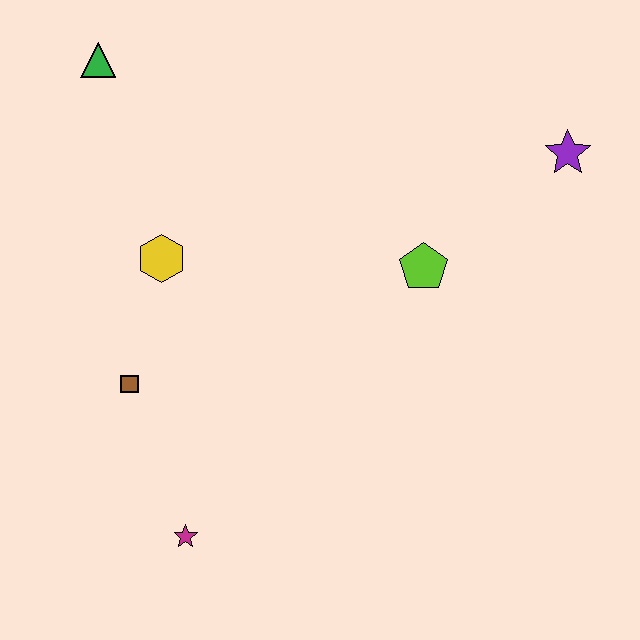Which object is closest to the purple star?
The lime pentagon is closest to the purple star.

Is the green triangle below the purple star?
No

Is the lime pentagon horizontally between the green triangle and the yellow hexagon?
No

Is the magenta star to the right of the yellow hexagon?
Yes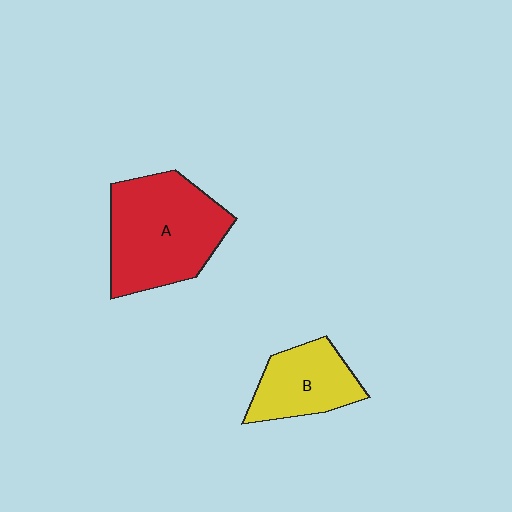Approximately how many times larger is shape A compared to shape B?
Approximately 1.7 times.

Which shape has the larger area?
Shape A (red).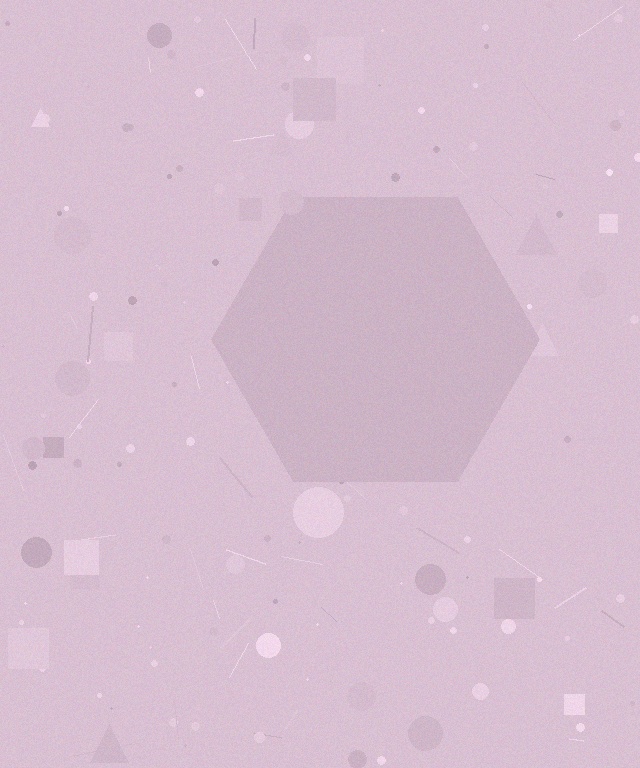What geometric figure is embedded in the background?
A hexagon is embedded in the background.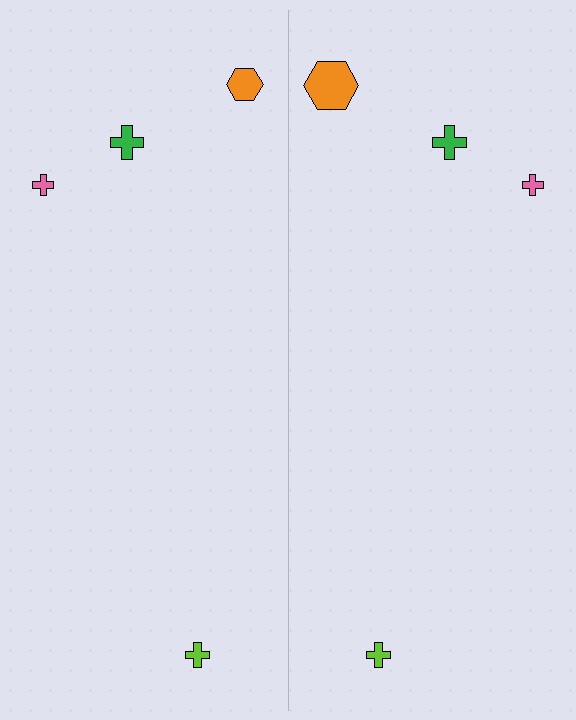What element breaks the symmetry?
The orange hexagon on the right side has a different size than its mirror counterpart.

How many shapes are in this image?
There are 8 shapes in this image.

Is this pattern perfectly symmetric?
No, the pattern is not perfectly symmetric. The orange hexagon on the right side has a different size than its mirror counterpart.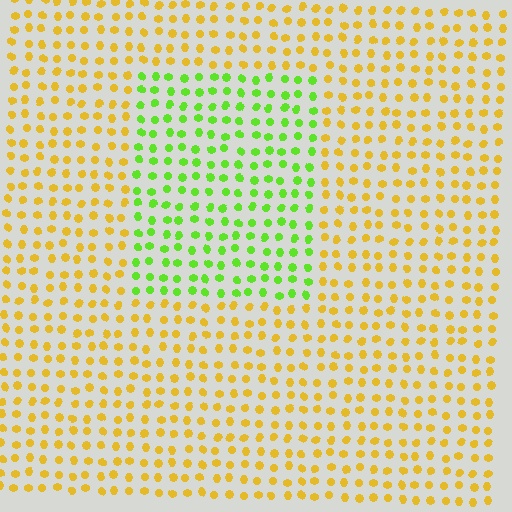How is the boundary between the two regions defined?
The boundary is defined purely by a slight shift in hue (about 57 degrees). Spacing, size, and orientation are identical on both sides.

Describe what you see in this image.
The image is filled with small yellow elements in a uniform arrangement. A rectangle-shaped region is visible where the elements are tinted to a slightly different hue, forming a subtle color boundary.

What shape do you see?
I see a rectangle.